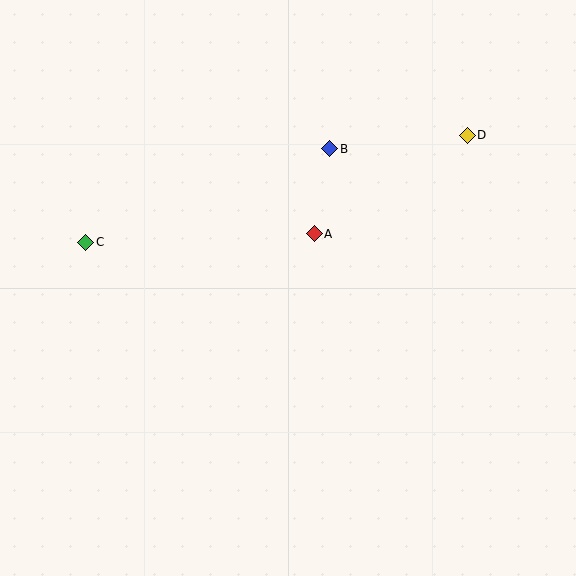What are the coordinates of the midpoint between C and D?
The midpoint between C and D is at (277, 189).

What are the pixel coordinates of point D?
Point D is at (467, 135).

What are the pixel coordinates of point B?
Point B is at (330, 149).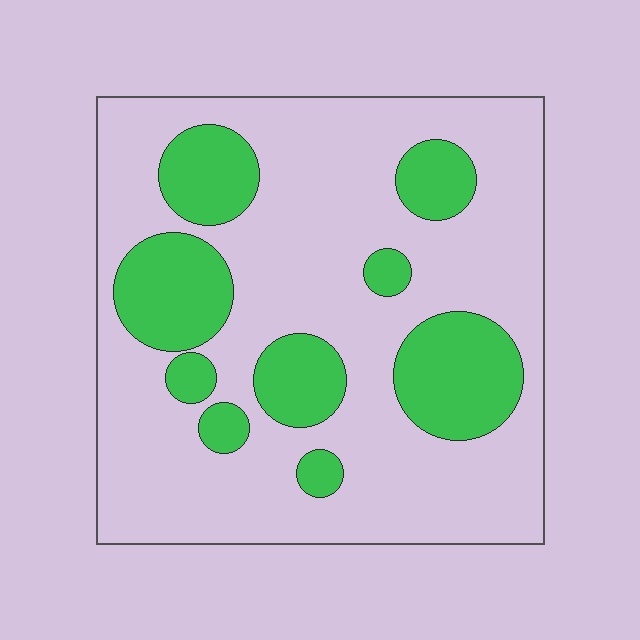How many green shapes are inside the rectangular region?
9.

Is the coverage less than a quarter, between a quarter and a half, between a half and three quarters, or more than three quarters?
Between a quarter and a half.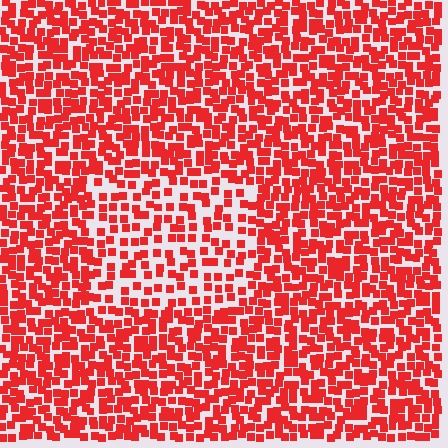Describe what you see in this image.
The image contains small red elements arranged at two different densities. A rectangle-shaped region is visible where the elements are less densely packed than the surrounding area.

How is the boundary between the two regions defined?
The boundary is defined by a change in element density (approximately 1.8x ratio). All elements are the same color, size, and shape.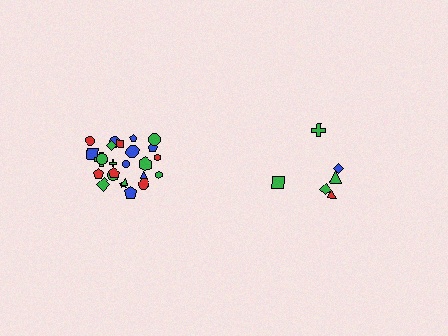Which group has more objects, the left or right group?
The left group.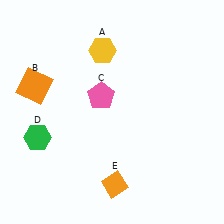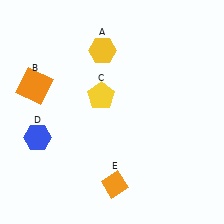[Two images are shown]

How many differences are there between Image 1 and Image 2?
There are 2 differences between the two images.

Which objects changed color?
C changed from pink to yellow. D changed from green to blue.